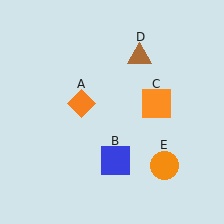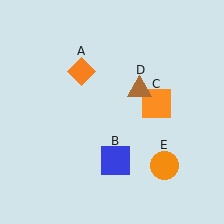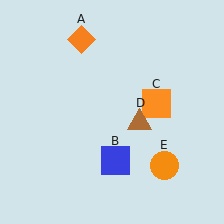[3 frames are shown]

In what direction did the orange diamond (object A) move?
The orange diamond (object A) moved up.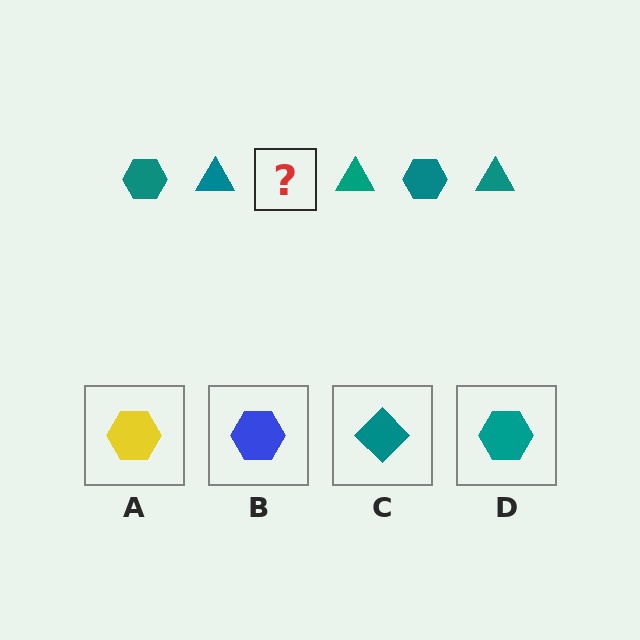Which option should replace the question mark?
Option D.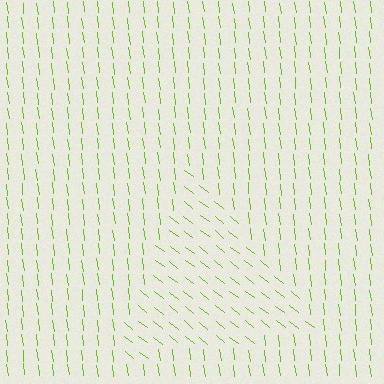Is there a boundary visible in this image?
Yes, there is a texture boundary formed by a change in line orientation.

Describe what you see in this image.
The image is filled with small lime line segments. A triangle region in the image has lines oriented differently from the surrounding lines, creating a visible texture boundary.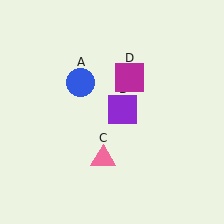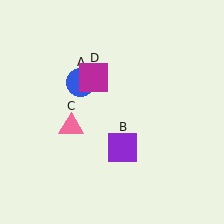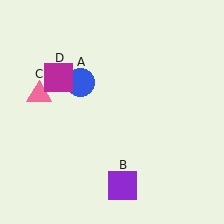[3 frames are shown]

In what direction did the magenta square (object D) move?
The magenta square (object D) moved left.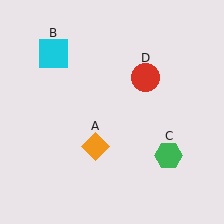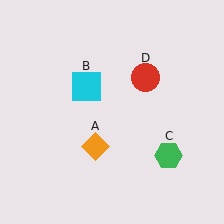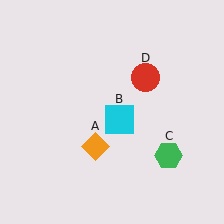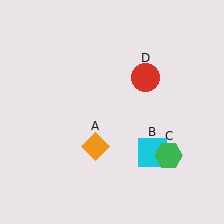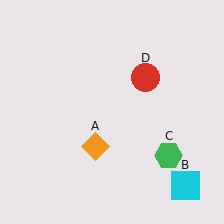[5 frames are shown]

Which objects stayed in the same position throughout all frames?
Orange diamond (object A) and green hexagon (object C) and red circle (object D) remained stationary.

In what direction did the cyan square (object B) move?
The cyan square (object B) moved down and to the right.